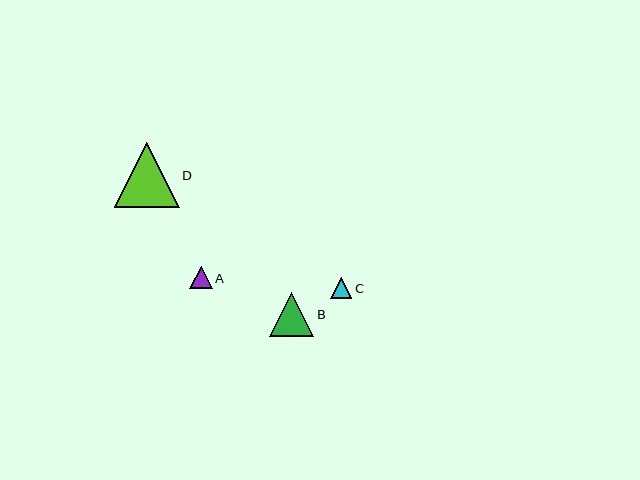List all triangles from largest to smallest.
From largest to smallest: D, B, A, C.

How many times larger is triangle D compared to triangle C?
Triangle D is approximately 3.1 times the size of triangle C.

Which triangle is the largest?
Triangle D is the largest with a size of approximately 64 pixels.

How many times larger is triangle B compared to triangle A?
Triangle B is approximately 2.0 times the size of triangle A.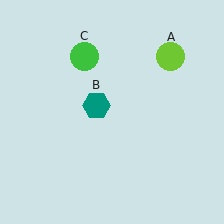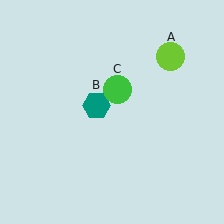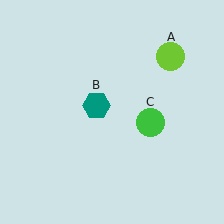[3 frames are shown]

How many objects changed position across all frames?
1 object changed position: green circle (object C).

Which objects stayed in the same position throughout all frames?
Lime circle (object A) and teal hexagon (object B) remained stationary.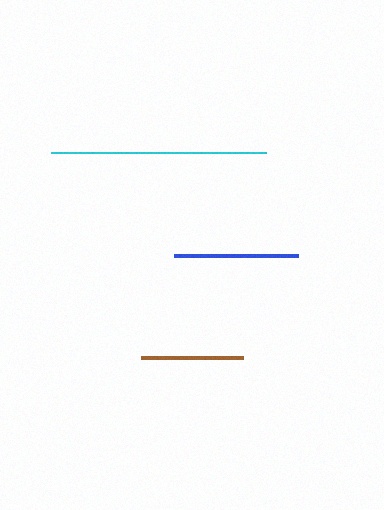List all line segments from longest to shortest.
From longest to shortest: cyan, blue, brown.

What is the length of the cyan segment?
The cyan segment is approximately 215 pixels long.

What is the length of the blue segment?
The blue segment is approximately 124 pixels long.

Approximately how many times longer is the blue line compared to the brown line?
The blue line is approximately 1.2 times the length of the brown line.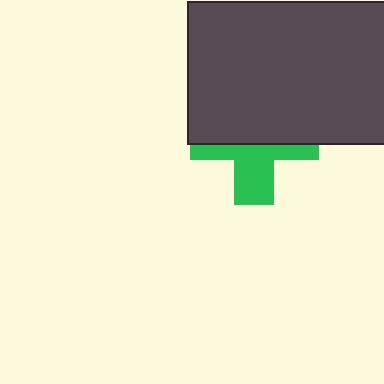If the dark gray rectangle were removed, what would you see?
You would see the complete green cross.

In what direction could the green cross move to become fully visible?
The green cross could move down. That would shift it out from behind the dark gray rectangle entirely.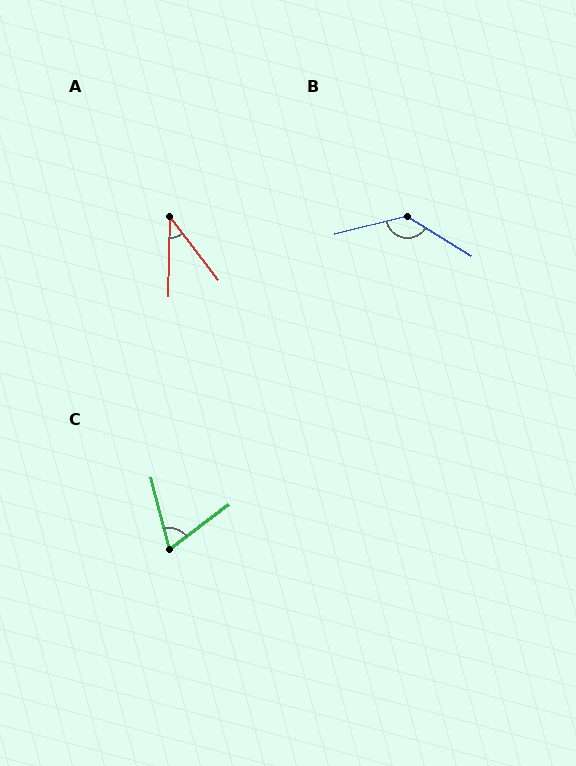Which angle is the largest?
B, at approximately 135 degrees.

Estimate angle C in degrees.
Approximately 68 degrees.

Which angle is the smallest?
A, at approximately 39 degrees.